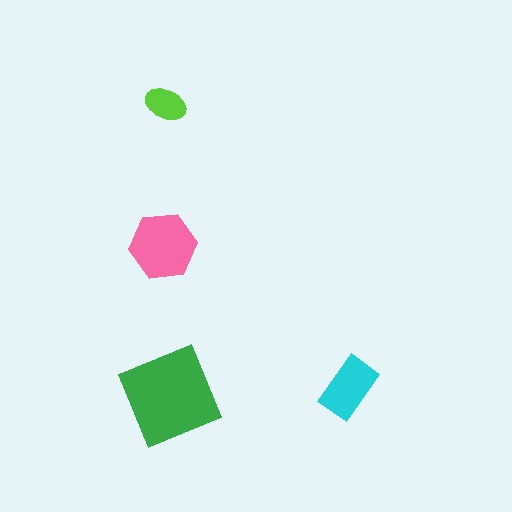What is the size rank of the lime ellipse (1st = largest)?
4th.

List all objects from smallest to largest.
The lime ellipse, the cyan rectangle, the pink hexagon, the green diamond.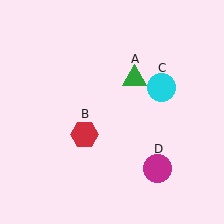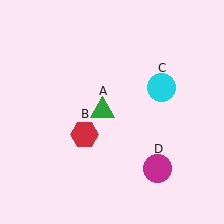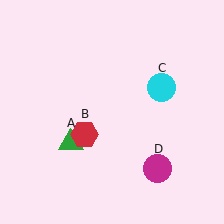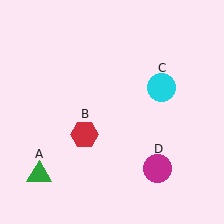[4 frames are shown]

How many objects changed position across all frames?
1 object changed position: green triangle (object A).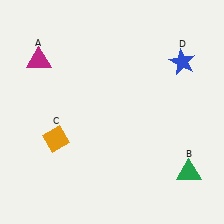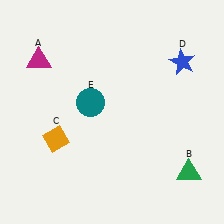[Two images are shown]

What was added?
A teal circle (E) was added in Image 2.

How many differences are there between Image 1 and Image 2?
There is 1 difference between the two images.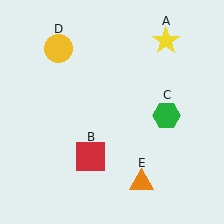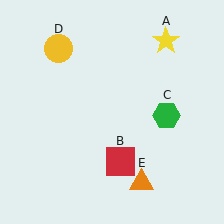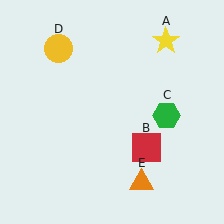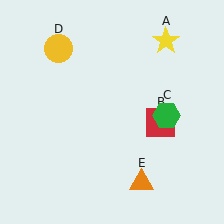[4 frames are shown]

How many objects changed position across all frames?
1 object changed position: red square (object B).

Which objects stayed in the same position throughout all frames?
Yellow star (object A) and green hexagon (object C) and yellow circle (object D) and orange triangle (object E) remained stationary.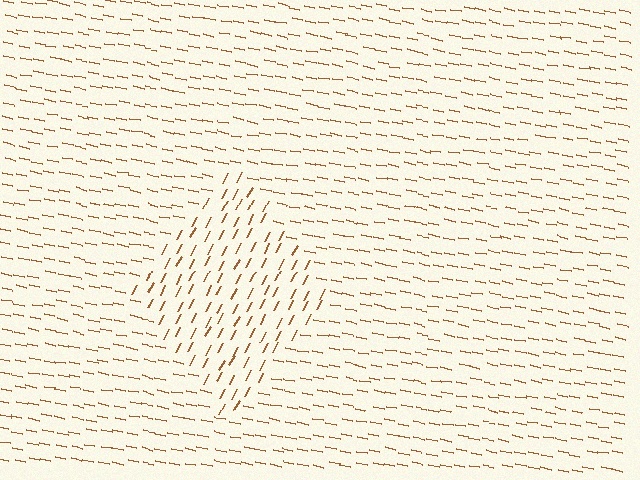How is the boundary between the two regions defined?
The boundary is defined purely by a change in line orientation (approximately 73 degrees difference). All lines are the same color and thickness.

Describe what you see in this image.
The image is filled with small brown line segments. A diamond region in the image has lines oriented differently from the surrounding lines, creating a visible texture boundary.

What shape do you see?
I see a diamond.